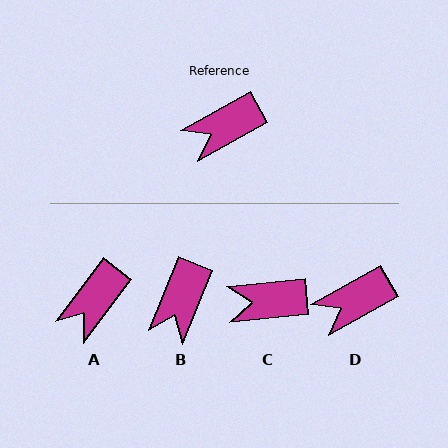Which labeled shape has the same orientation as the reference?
D.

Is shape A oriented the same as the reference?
No, it is off by about 24 degrees.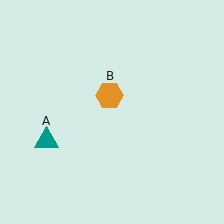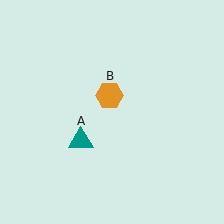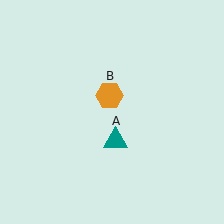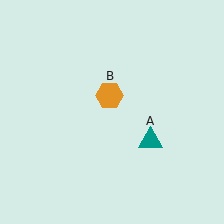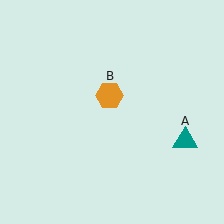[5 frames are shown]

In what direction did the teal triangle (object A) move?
The teal triangle (object A) moved right.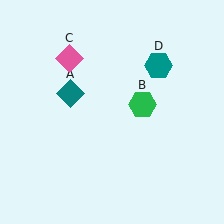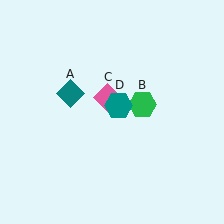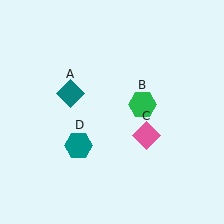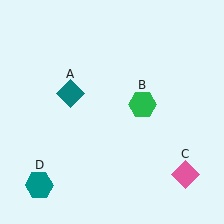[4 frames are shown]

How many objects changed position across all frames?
2 objects changed position: pink diamond (object C), teal hexagon (object D).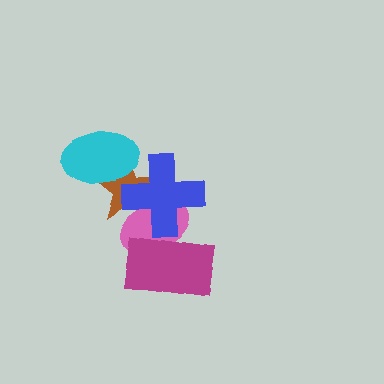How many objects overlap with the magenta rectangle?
2 objects overlap with the magenta rectangle.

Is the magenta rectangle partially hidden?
Yes, it is partially covered by another shape.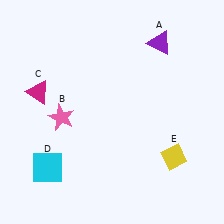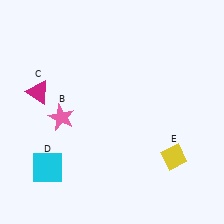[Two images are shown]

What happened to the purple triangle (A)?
The purple triangle (A) was removed in Image 2. It was in the top-right area of Image 1.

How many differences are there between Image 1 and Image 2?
There is 1 difference between the two images.